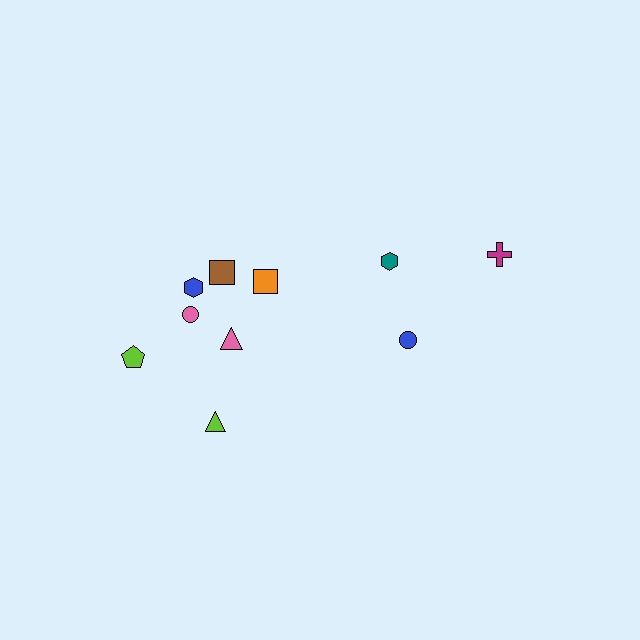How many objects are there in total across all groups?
There are 10 objects.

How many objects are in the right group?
There are 3 objects.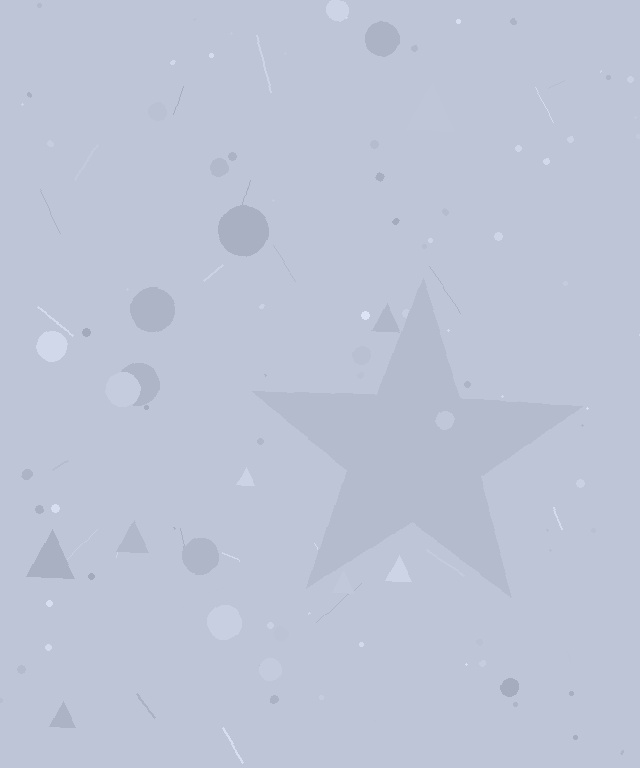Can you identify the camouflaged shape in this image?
The camouflaged shape is a star.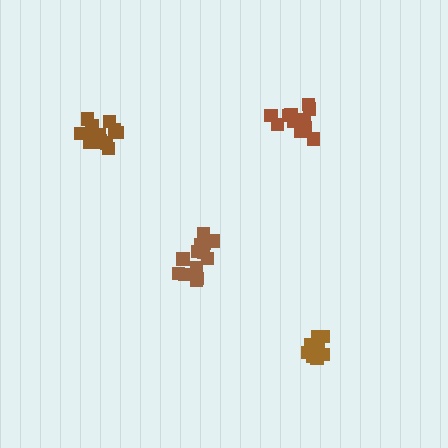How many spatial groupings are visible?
There are 4 spatial groupings.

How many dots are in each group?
Group 1: 15 dots, Group 2: 9 dots, Group 3: 14 dots, Group 4: 11 dots (49 total).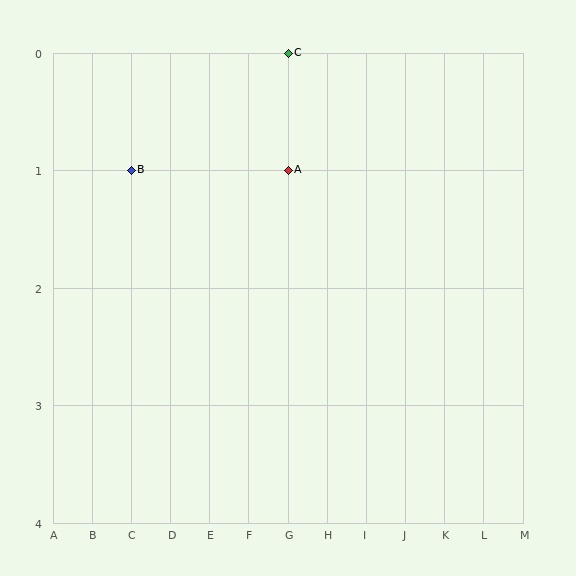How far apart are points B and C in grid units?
Points B and C are 4 columns and 1 row apart (about 4.1 grid units diagonally).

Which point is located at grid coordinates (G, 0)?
Point C is at (G, 0).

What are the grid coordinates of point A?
Point A is at grid coordinates (G, 1).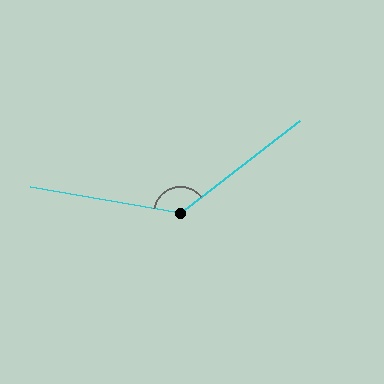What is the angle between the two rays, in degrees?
Approximately 132 degrees.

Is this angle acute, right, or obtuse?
It is obtuse.